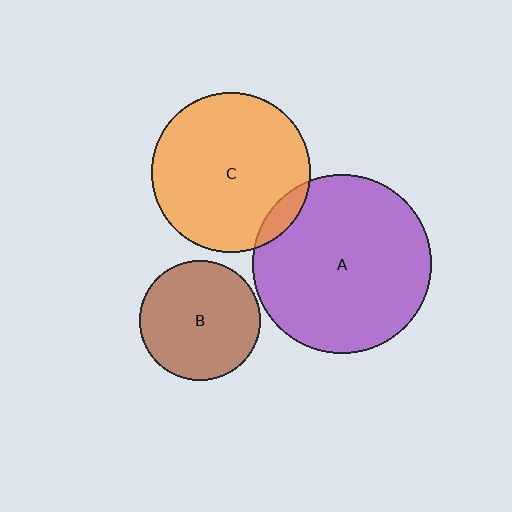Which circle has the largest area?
Circle A (purple).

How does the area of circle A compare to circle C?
Approximately 1.3 times.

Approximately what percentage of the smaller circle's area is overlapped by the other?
Approximately 10%.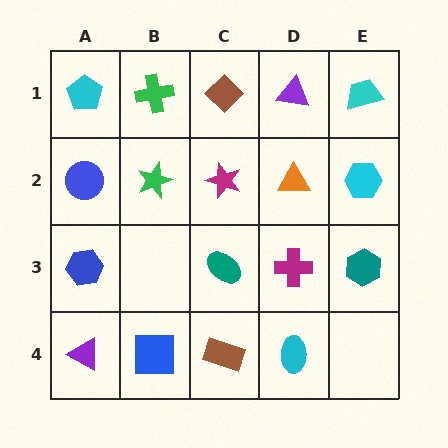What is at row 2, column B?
A green star.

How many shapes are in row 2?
5 shapes.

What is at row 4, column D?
A cyan ellipse.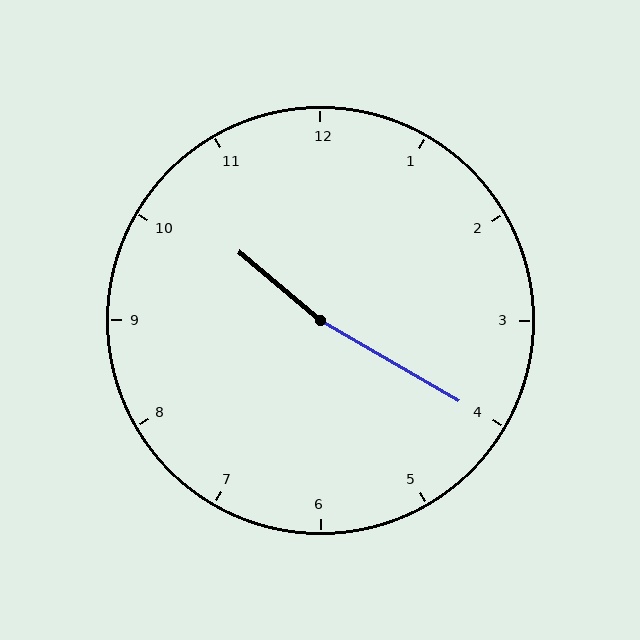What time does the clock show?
10:20.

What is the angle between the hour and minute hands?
Approximately 170 degrees.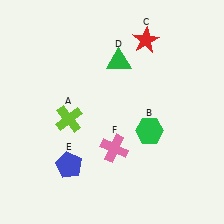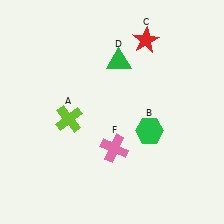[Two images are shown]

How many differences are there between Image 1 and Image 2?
There is 1 difference between the two images.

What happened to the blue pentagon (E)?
The blue pentagon (E) was removed in Image 2. It was in the bottom-left area of Image 1.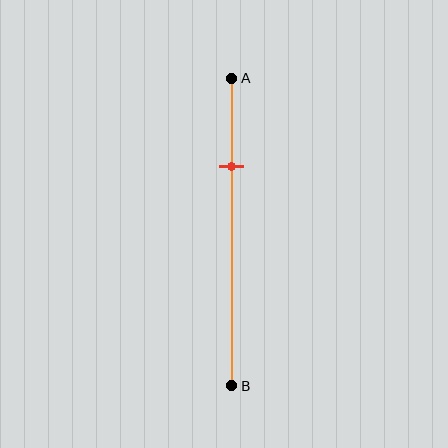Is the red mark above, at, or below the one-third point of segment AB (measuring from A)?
The red mark is above the one-third point of segment AB.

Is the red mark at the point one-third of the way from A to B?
No, the mark is at about 30% from A, not at the 33% one-third point.